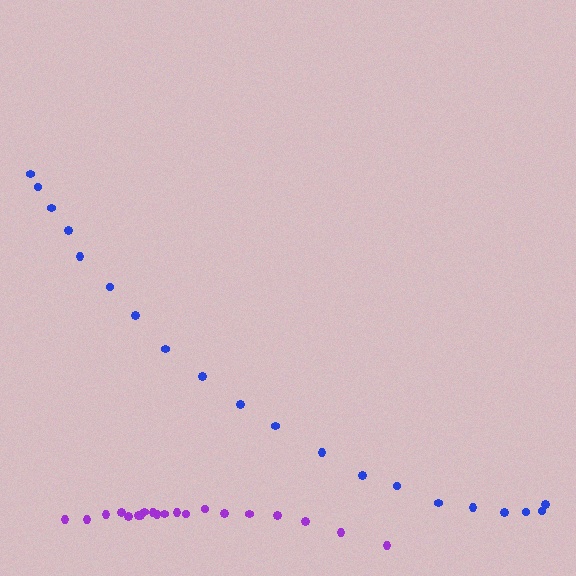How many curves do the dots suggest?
There are 2 distinct paths.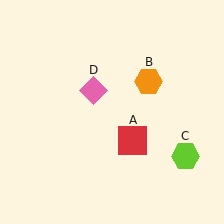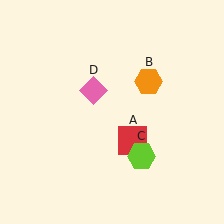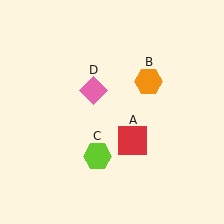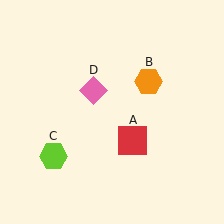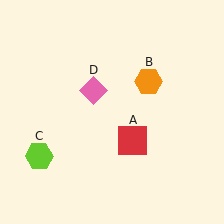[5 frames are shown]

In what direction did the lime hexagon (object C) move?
The lime hexagon (object C) moved left.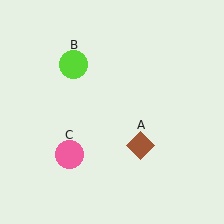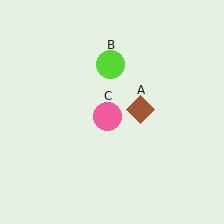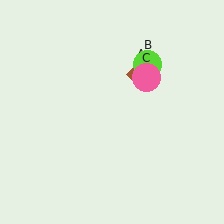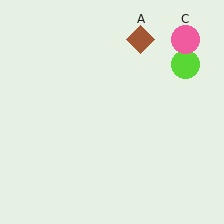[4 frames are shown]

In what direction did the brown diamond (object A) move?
The brown diamond (object A) moved up.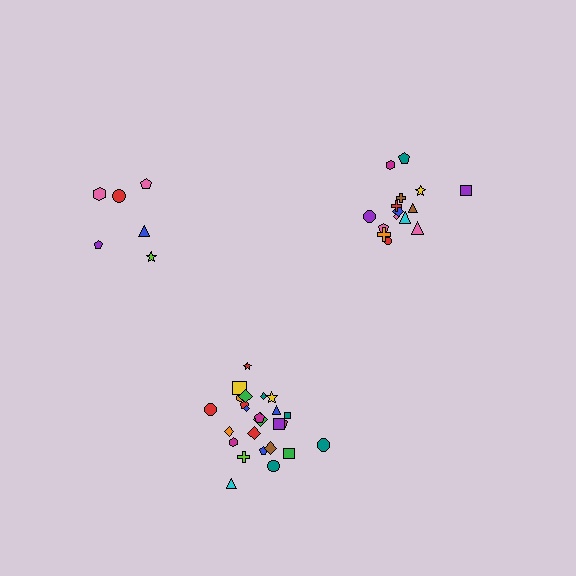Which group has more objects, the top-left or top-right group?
The top-right group.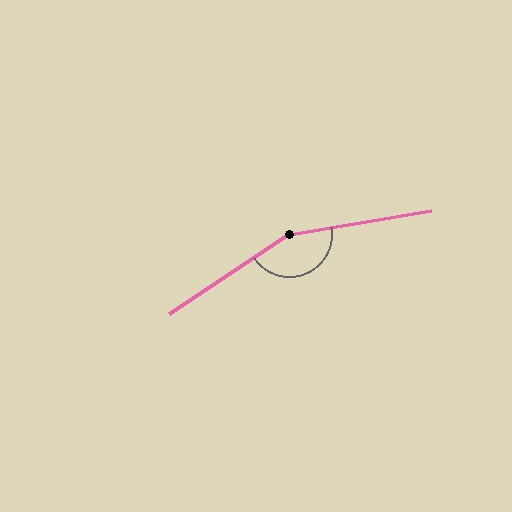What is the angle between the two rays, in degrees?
Approximately 156 degrees.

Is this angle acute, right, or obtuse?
It is obtuse.